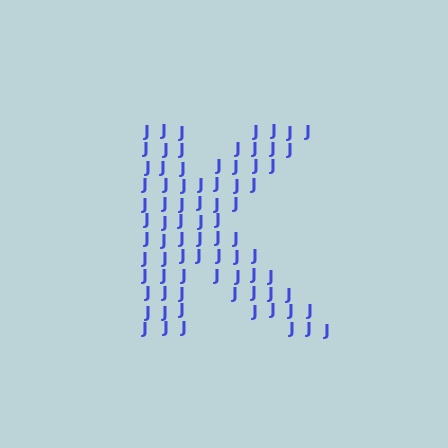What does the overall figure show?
The overall figure shows the letter K.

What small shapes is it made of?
It is made of small letter J's.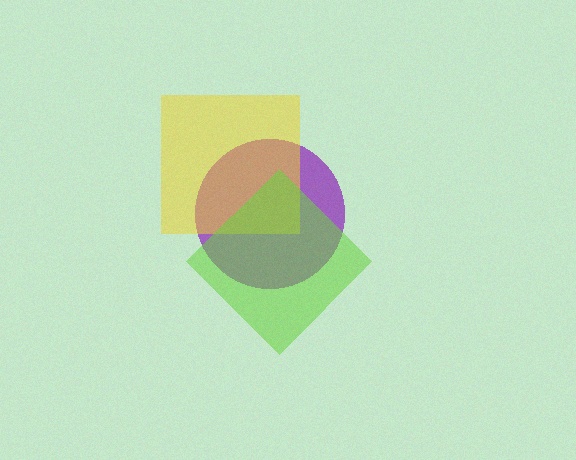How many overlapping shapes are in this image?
There are 3 overlapping shapes in the image.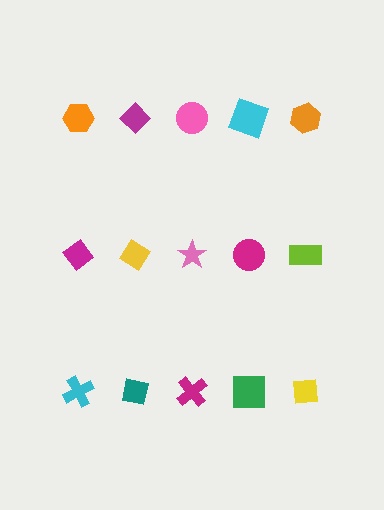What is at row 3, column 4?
A green square.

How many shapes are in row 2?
5 shapes.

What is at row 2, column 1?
A magenta diamond.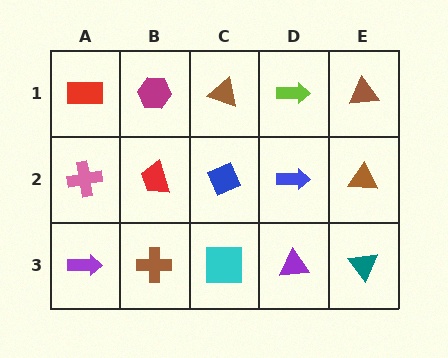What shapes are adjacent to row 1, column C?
A blue diamond (row 2, column C), a magenta hexagon (row 1, column B), a lime arrow (row 1, column D).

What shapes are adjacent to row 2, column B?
A magenta hexagon (row 1, column B), a brown cross (row 3, column B), a pink cross (row 2, column A), a blue diamond (row 2, column C).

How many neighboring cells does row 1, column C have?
3.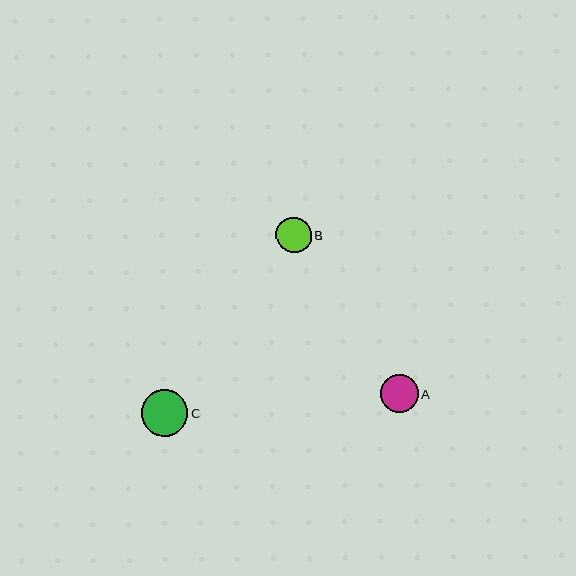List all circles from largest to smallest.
From largest to smallest: C, A, B.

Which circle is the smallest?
Circle B is the smallest with a size of approximately 36 pixels.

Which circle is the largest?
Circle C is the largest with a size of approximately 46 pixels.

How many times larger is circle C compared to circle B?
Circle C is approximately 1.3 times the size of circle B.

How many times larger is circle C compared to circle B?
Circle C is approximately 1.3 times the size of circle B.